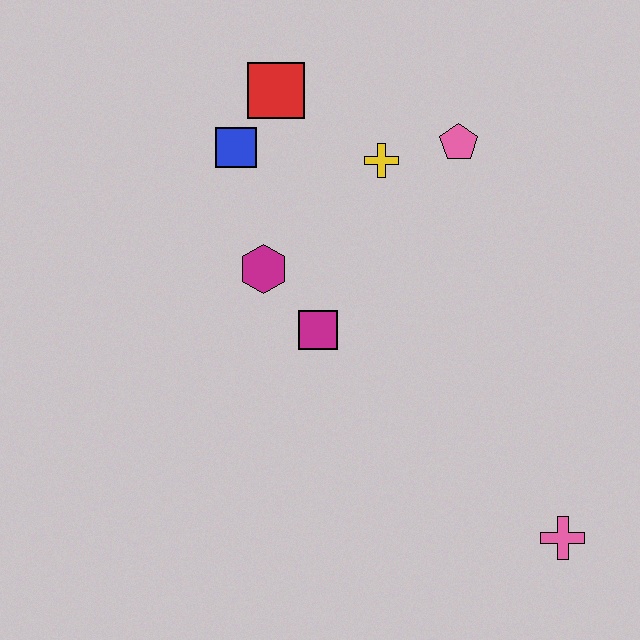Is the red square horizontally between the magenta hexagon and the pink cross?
Yes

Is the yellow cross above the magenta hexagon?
Yes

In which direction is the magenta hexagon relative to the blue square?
The magenta hexagon is below the blue square.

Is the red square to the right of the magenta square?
No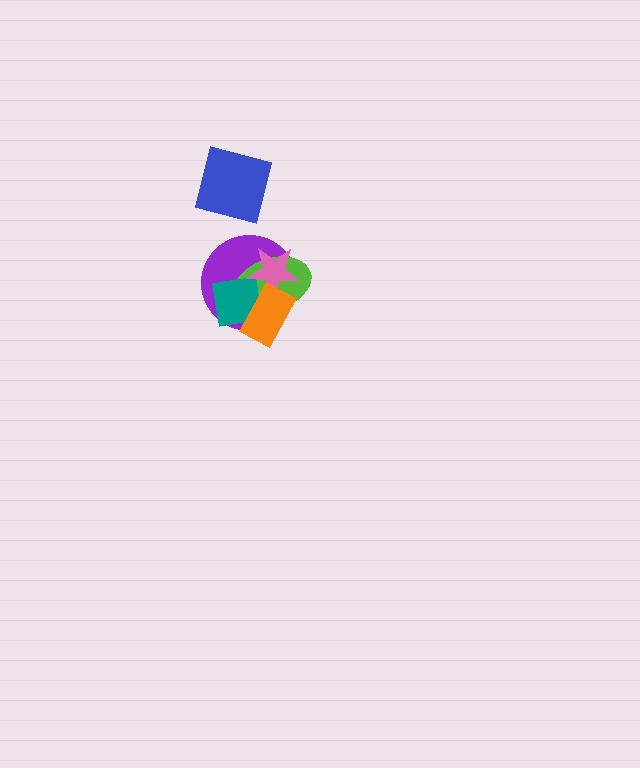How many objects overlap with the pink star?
4 objects overlap with the pink star.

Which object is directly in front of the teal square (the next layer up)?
The pink star is directly in front of the teal square.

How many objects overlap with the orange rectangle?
4 objects overlap with the orange rectangle.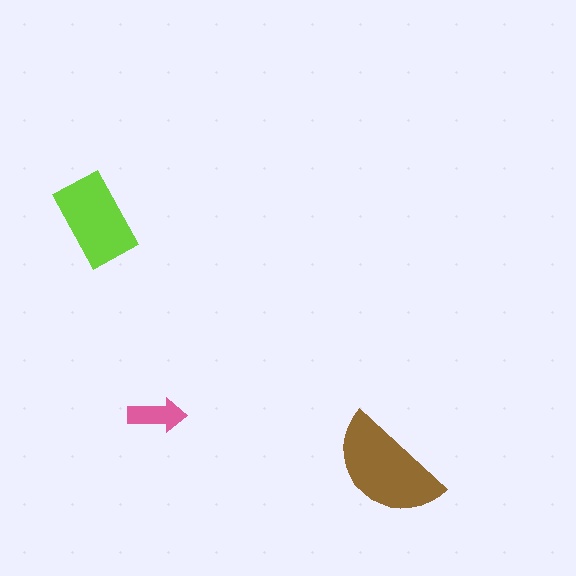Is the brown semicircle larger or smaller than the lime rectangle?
Larger.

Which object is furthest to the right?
The brown semicircle is rightmost.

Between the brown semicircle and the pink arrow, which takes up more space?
The brown semicircle.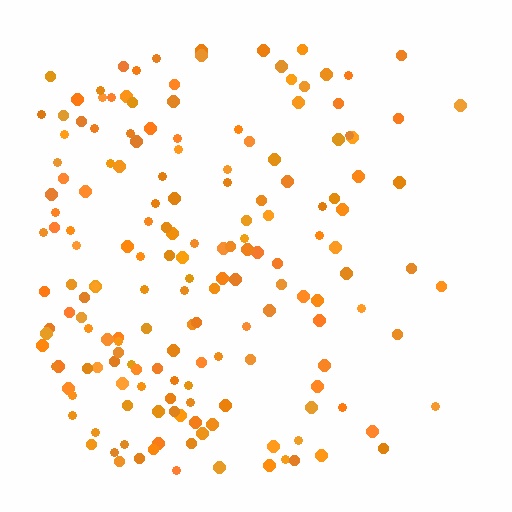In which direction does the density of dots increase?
From right to left, with the left side densest.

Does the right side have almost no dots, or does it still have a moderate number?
Still a moderate number, just noticeably fewer than the left.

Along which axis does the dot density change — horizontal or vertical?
Horizontal.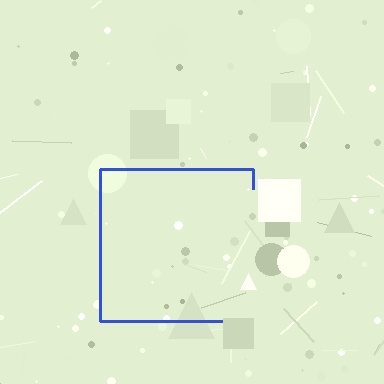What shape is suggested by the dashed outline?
The dashed outline suggests a square.